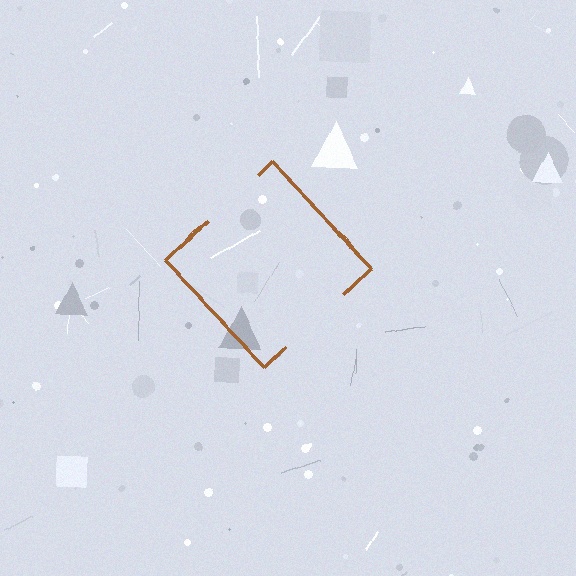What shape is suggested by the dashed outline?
The dashed outline suggests a diamond.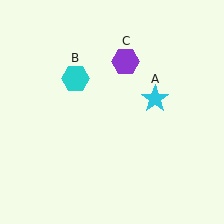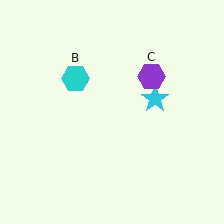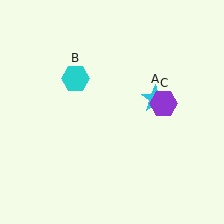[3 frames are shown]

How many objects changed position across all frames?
1 object changed position: purple hexagon (object C).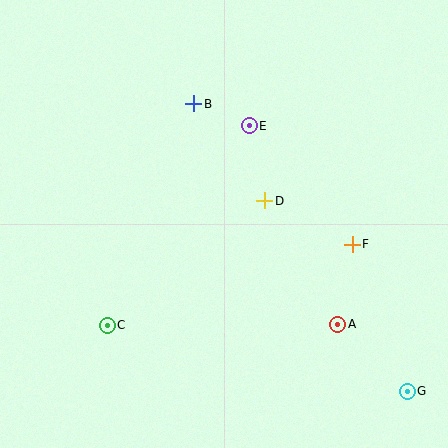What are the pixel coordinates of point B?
Point B is at (194, 104).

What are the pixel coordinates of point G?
Point G is at (407, 391).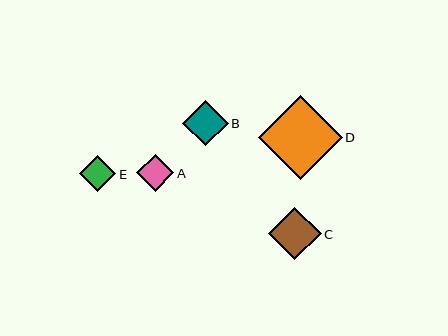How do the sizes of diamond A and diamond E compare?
Diamond A and diamond E are approximately the same size.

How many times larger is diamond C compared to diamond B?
Diamond C is approximately 1.1 times the size of diamond B.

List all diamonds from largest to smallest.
From largest to smallest: D, C, B, A, E.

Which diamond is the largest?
Diamond D is the largest with a size of approximately 84 pixels.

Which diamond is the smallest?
Diamond E is the smallest with a size of approximately 36 pixels.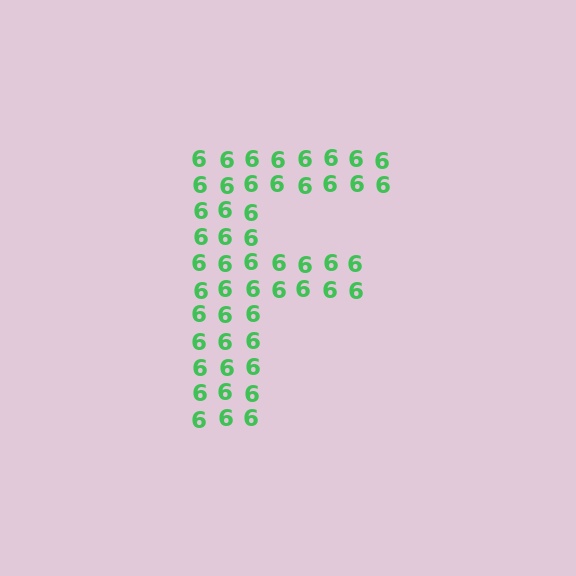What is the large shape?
The large shape is the letter F.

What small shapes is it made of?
It is made of small digit 6's.